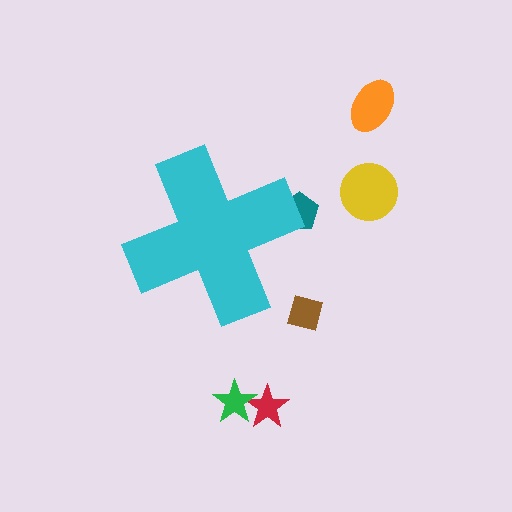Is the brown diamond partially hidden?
No, the brown diamond is fully visible.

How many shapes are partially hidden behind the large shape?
1 shape is partially hidden.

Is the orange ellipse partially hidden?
No, the orange ellipse is fully visible.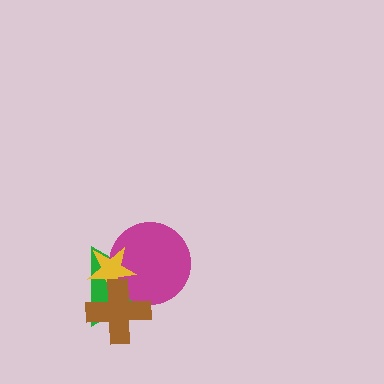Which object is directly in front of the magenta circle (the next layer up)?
The yellow star is directly in front of the magenta circle.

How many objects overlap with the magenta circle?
3 objects overlap with the magenta circle.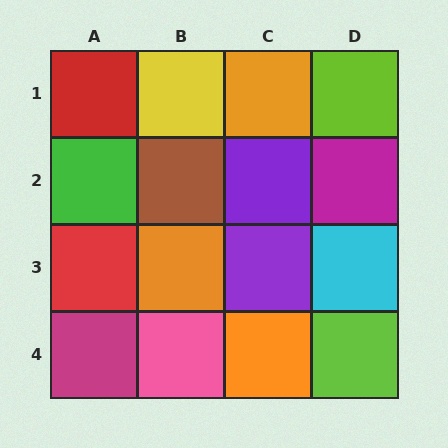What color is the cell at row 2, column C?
Purple.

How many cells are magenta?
2 cells are magenta.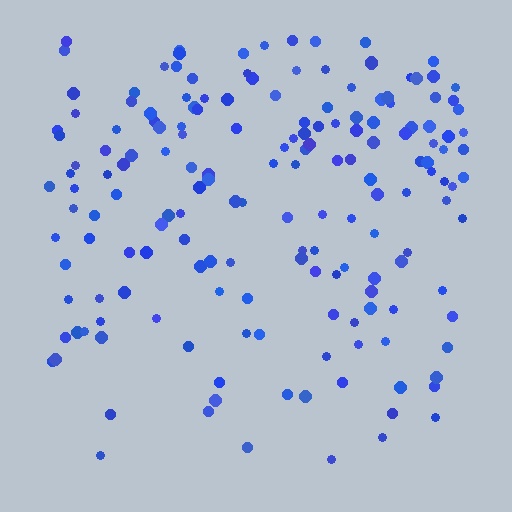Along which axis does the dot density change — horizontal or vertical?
Vertical.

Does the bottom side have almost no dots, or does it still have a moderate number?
Still a moderate number, just noticeably fewer than the top.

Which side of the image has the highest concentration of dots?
The top.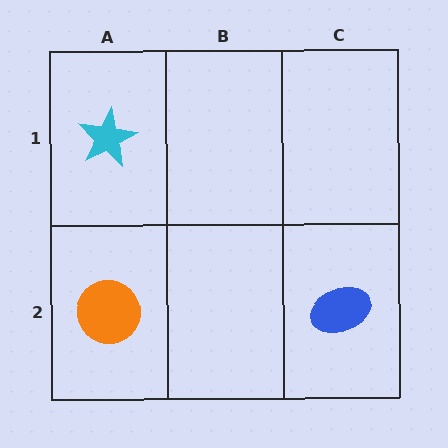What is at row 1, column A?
A cyan star.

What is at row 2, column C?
A blue ellipse.